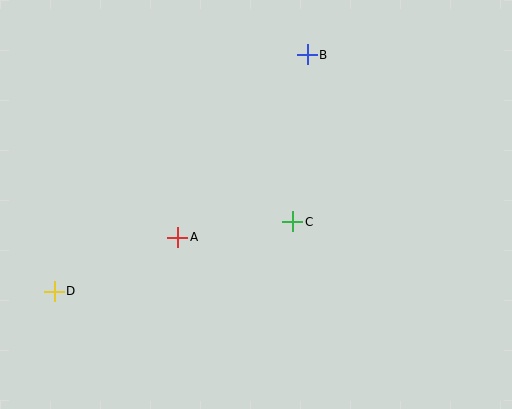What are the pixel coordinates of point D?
Point D is at (54, 291).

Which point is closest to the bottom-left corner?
Point D is closest to the bottom-left corner.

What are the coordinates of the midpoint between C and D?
The midpoint between C and D is at (174, 256).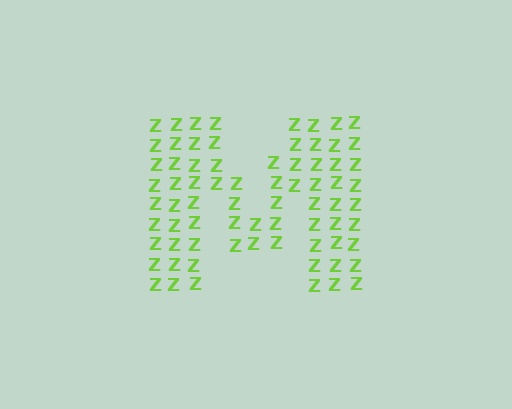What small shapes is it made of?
It is made of small letter Z's.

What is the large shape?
The large shape is the letter M.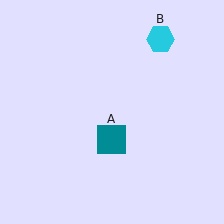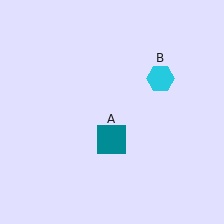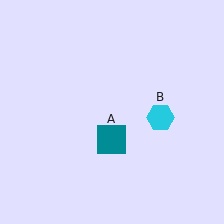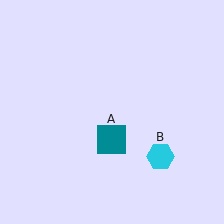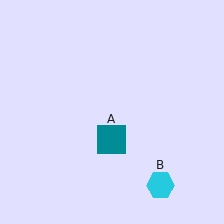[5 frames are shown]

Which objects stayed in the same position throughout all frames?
Teal square (object A) remained stationary.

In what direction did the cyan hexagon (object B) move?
The cyan hexagon (object B) moved down.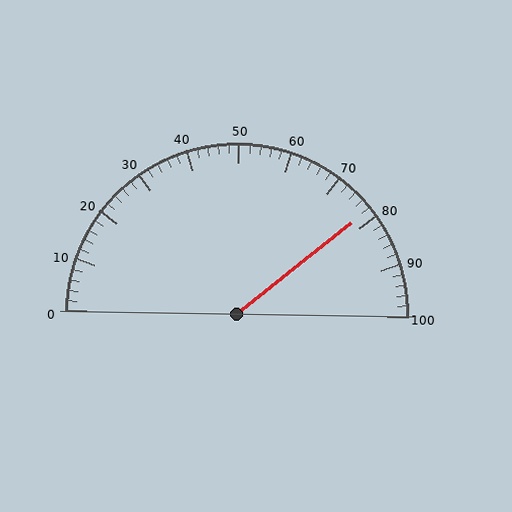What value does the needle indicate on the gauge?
The needle indicates approximately 78.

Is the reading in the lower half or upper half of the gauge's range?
The reading is in the upper half of the range (0 to 100).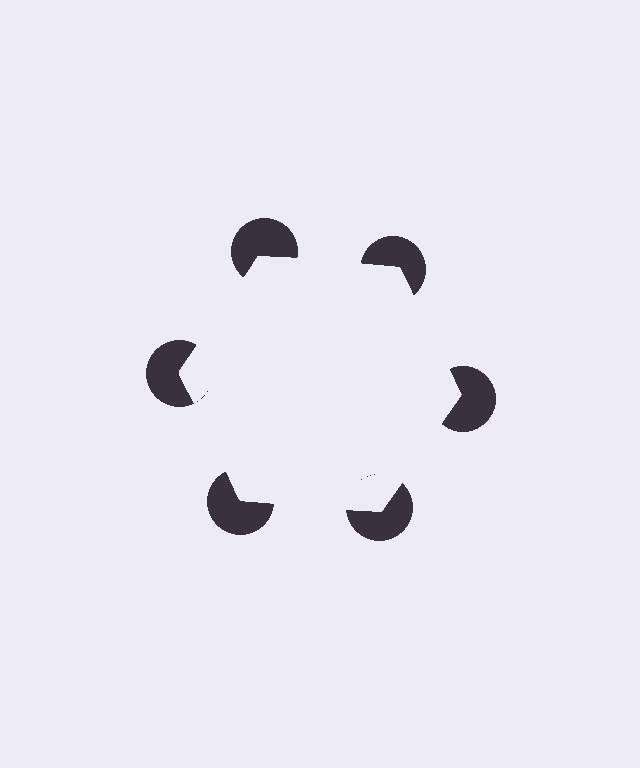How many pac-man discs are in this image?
There are 6 — one at each vertex of the illusory hexagon.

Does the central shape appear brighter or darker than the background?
It typically appears slightly brighter than the background, even though no actual brightness change is drawn.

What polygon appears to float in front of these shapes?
An illusory hexagon — its edges are inferred from the aligned wedge cuts in the pac-man discs, not physically drawn.